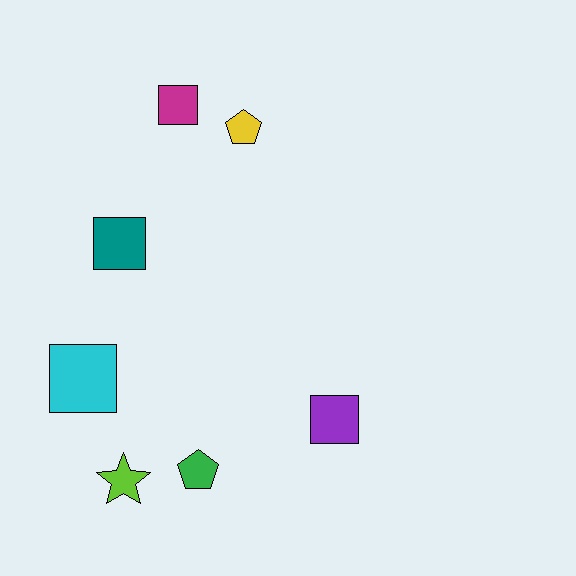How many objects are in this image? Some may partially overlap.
There are 7 objects.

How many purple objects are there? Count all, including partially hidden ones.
There is 1 purple object.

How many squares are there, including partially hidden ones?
There are 4 squares.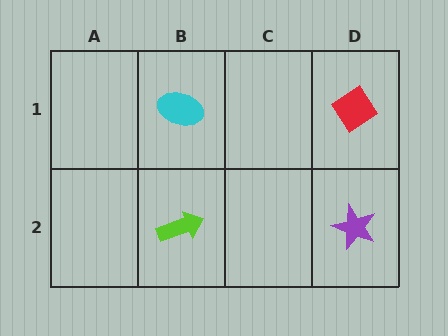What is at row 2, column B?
A lime arrow.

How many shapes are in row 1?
2 shapes.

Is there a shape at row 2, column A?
No, that cell is empty.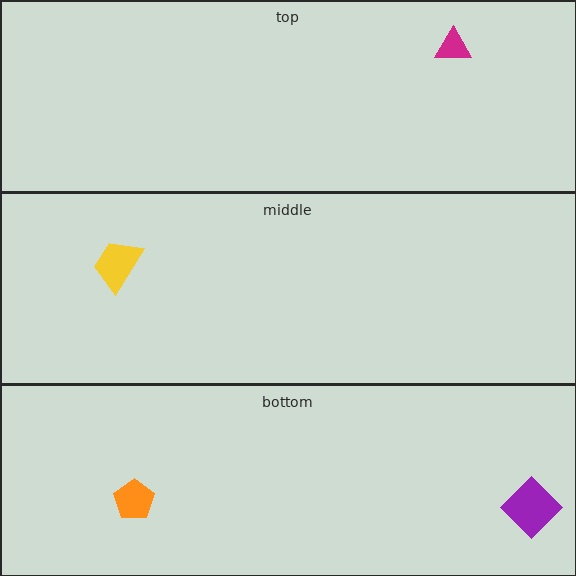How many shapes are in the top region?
1.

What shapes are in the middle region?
The yellow trapezoid.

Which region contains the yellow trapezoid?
The middle region.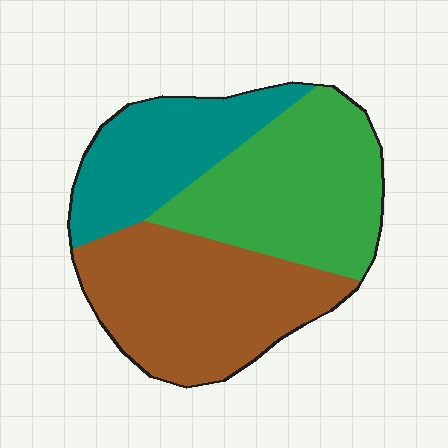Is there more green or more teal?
Green.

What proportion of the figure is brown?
Brown covers around 40% of the figure.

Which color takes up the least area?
Teal, at roughly 25%.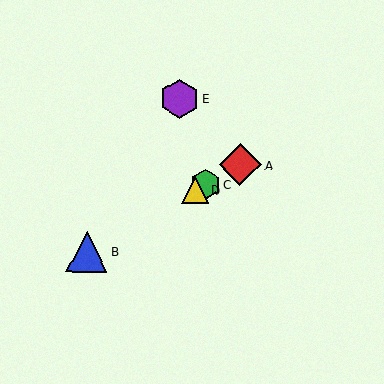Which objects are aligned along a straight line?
Objects A, B, C, D are aligned along a straight line.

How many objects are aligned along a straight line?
4 objects (A, B, C, D) are aligned along a straight line.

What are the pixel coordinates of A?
Object A is at (240, 165).